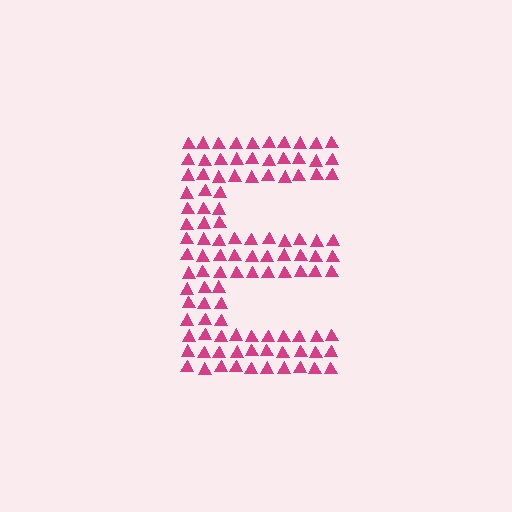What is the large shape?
The large shape is the letter E.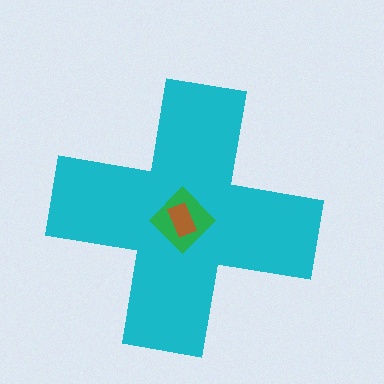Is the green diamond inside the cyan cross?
Yes.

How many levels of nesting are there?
3.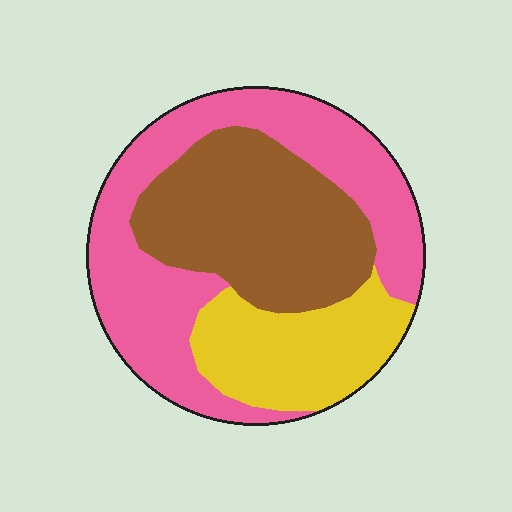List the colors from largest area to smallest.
From largest to smallest: pink, brown, yellow.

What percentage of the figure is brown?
Brown covers about 35% of the figure.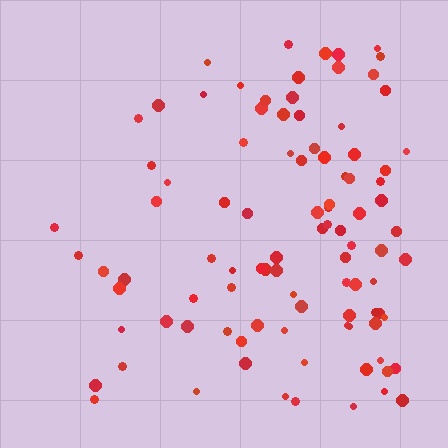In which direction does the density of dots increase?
From left to right, with the right side densest.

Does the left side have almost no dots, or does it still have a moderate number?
Still a moderate number, just noticeably fewer than the right.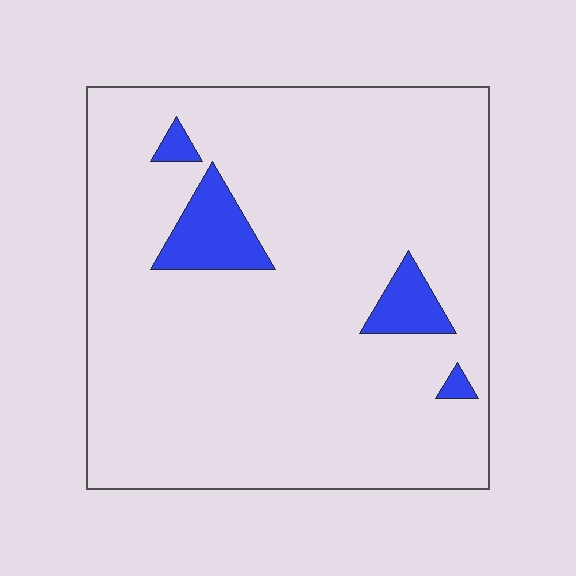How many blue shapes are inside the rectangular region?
4.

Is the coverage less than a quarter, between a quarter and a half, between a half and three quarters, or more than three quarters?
Less than a quarter.